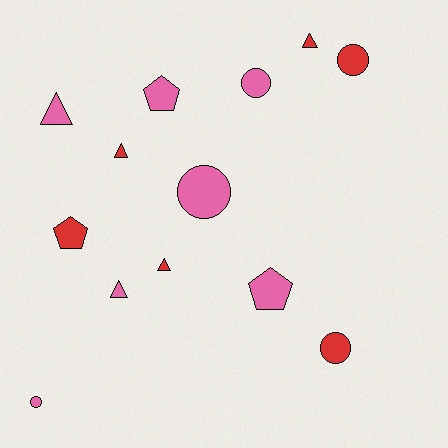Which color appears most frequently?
Pink, with 7 objects.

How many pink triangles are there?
There are 2 pink triangles.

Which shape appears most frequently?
Triangle, with 5 objects.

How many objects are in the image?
There are 13 objects.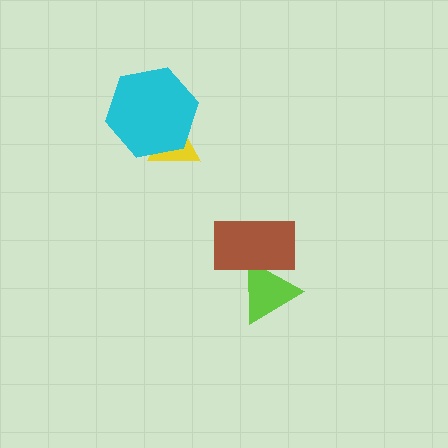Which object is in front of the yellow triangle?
The cyan hexagon is in front of the yellow triangle.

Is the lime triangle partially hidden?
Yes, it is partially covered by another shape.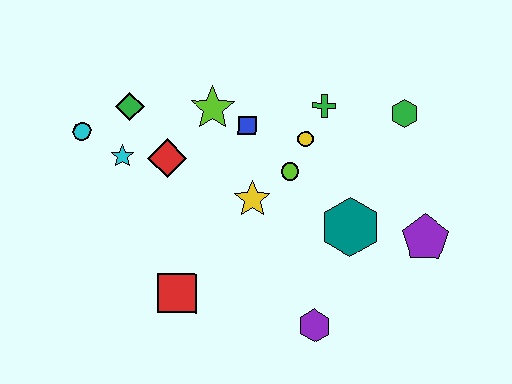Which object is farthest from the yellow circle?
The cyan circle is farthest from the yellow circle.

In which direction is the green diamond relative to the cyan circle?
The green diamond is to the right of the cyan circle.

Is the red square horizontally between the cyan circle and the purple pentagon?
Yes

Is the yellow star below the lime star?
Yes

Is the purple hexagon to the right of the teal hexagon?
No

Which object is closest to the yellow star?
The lime circle is closest to the yellow star.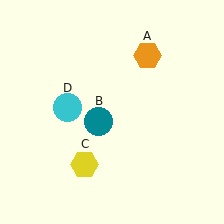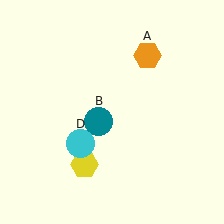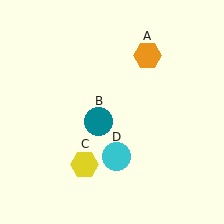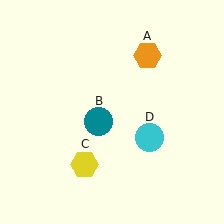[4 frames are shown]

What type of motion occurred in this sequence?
The cyan circle (object D) rotated counterclockwise around the center of the scene.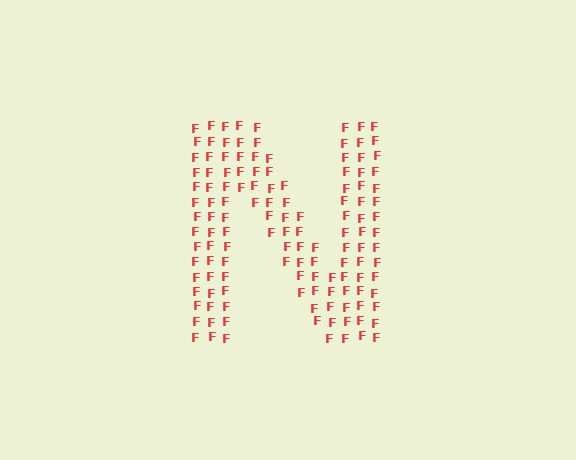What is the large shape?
The large shape is the letter N.